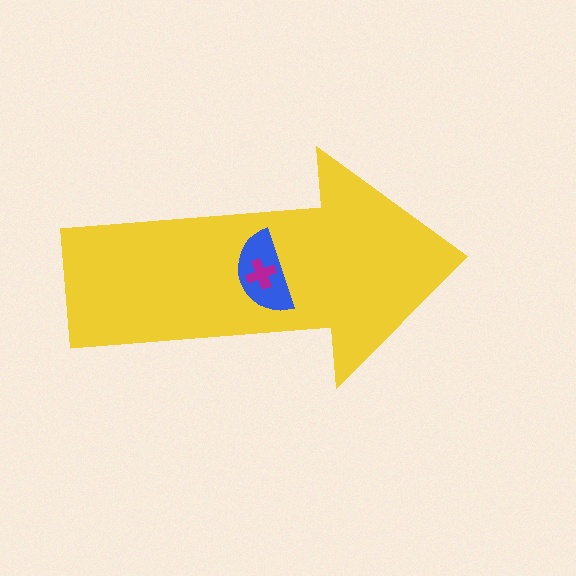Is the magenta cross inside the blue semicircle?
Yes.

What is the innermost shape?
The magenta cross.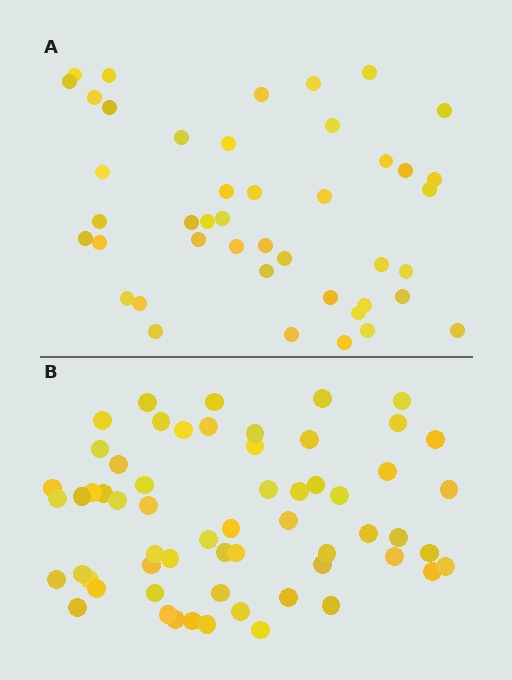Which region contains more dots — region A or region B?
Region B (the bottom region) has more dots.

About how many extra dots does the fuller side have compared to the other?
Region B has approximately 15 more dots than region A.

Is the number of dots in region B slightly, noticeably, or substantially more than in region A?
Region B has noticeably more, but not dramatically so. The ratio is roughly 1.4 to 1.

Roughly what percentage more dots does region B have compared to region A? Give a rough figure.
About 35% more.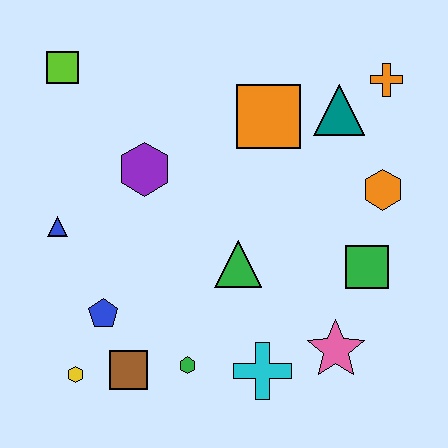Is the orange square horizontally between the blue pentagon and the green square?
Yes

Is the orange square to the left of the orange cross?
Yes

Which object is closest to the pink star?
The cyan cross is closest to the pink star.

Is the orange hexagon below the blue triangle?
No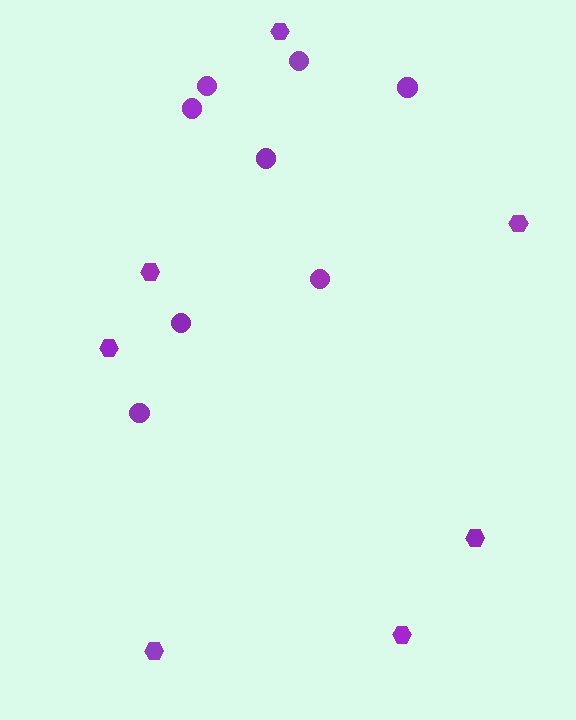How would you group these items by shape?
There are 2 groups: one group of hexagons (7) and one group of circles (8).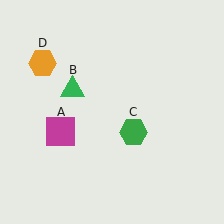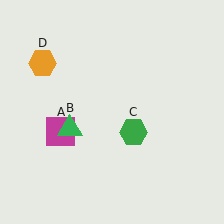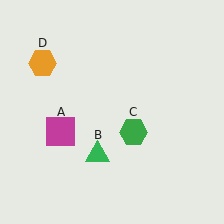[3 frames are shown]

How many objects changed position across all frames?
1 object changed position: green triangle (object B).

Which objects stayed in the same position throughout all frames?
Magenta square (object A) and green hexagon (object C) and orange hexagon (object D) remained stationary.